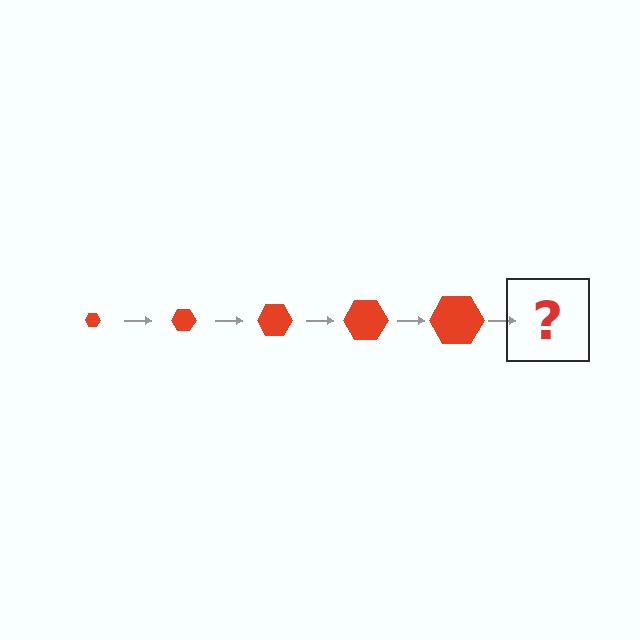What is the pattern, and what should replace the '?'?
The pattern is that the hexagon gets progressively larger each step. The '?' should be a red hexagon, larger than the previous one.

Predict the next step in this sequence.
The next step is a red hexagon, larger than the previous one.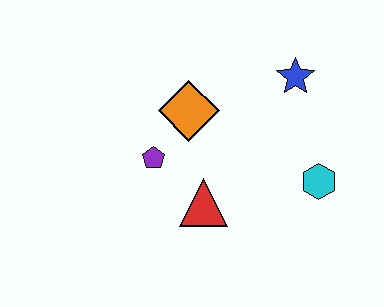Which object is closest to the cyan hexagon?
The blue star is closest to the cyan hexagon.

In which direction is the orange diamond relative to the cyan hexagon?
The orange diamond is to the left of the cyan hexagon.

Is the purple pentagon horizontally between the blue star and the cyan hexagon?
No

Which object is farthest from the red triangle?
The blue star is farthest from the red triangle.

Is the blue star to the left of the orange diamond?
No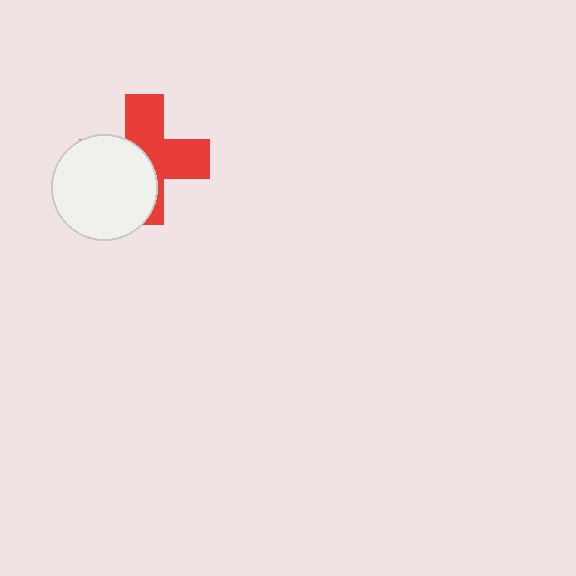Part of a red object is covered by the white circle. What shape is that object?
It is a cross.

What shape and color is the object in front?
The object in front is a white circle.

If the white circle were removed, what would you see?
You would see the complete red cross.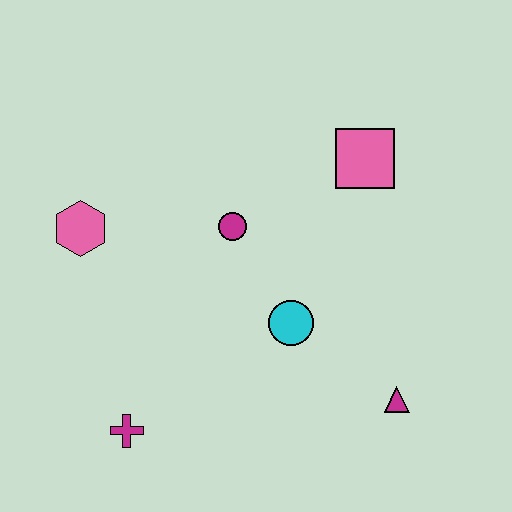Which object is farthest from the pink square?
The magenta cross is farthest from the pink square.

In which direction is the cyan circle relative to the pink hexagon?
The cyan circle is to the right of the pink hexagon.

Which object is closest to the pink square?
The magenta circle is closest to the pink square.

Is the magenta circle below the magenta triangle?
No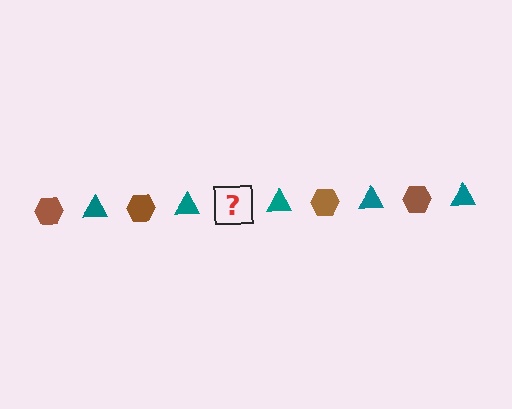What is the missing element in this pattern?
The missing element is a brown hexagon.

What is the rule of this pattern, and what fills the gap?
The rule is that the pattern alternates between brown hexagon and teal triangle. The gap should be filled with a brown hexagon.